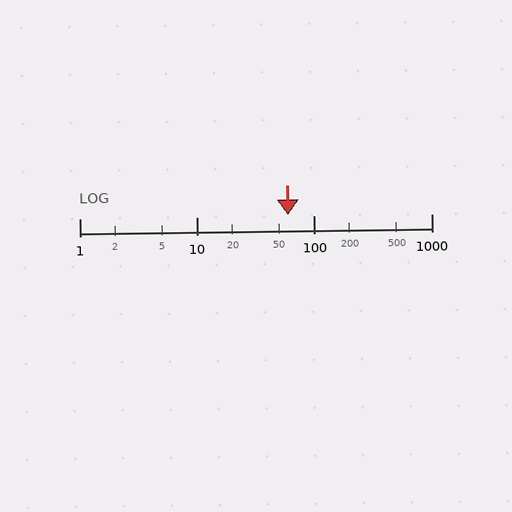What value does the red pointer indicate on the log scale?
The pointer indicates approximately 60.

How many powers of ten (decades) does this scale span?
The scale spans 3 decades, from 1 to 1000.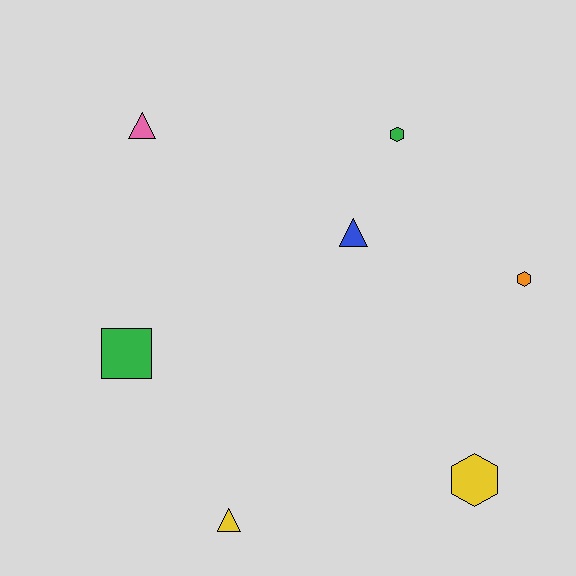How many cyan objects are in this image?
There are no cyan objects.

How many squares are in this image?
There is 1 square.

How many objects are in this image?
There are 7 objects.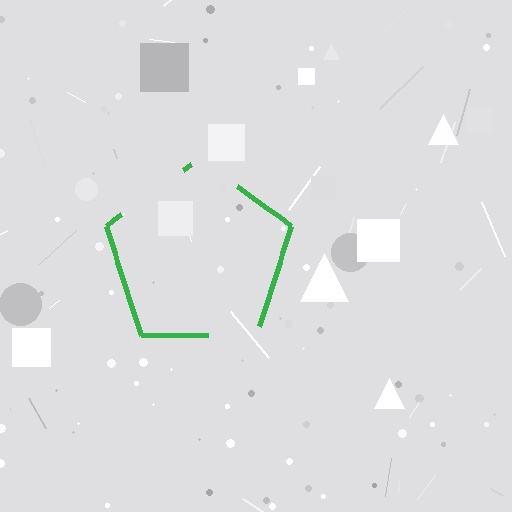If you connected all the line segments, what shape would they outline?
They would outline a pentagon.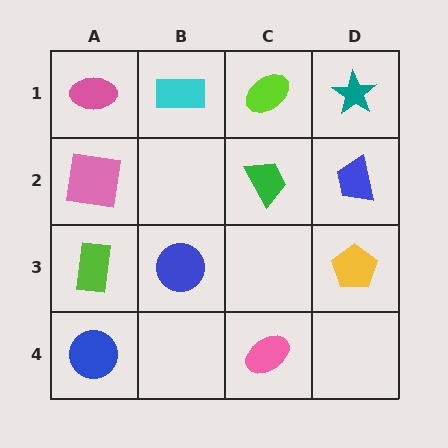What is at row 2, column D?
A blue trapezoid.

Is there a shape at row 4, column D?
No, that cell is empty.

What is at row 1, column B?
A cyan rectangle.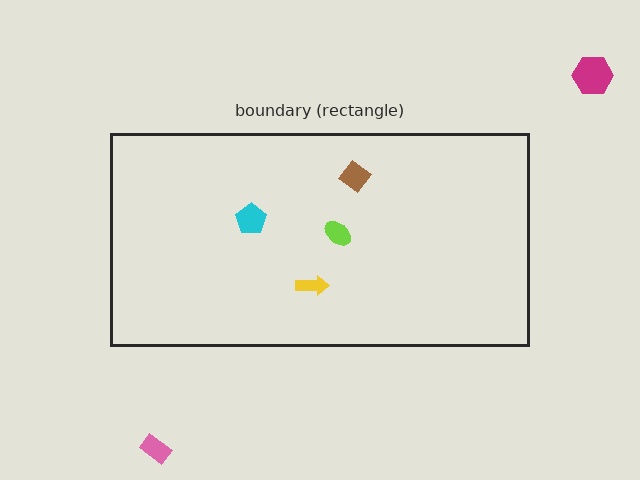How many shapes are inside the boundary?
4 inside, 2 outside.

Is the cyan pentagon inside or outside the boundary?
Inside.